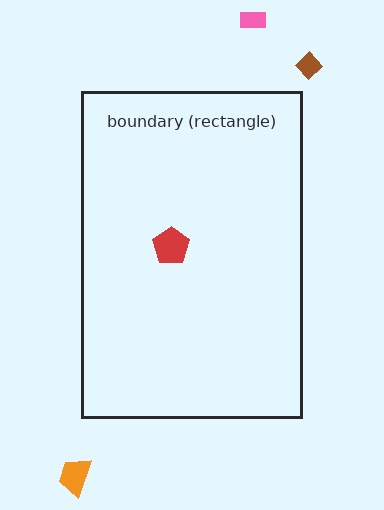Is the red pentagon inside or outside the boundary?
Inside.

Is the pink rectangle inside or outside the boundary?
Outside.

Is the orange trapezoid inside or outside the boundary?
Outside.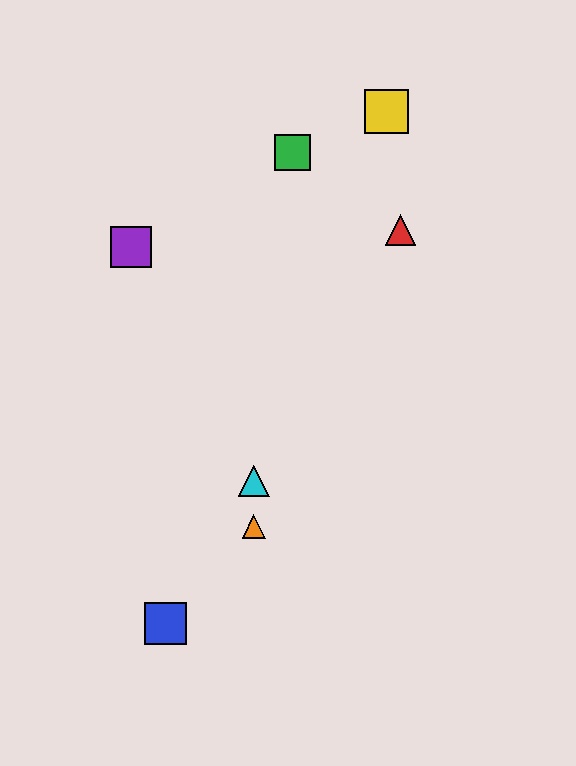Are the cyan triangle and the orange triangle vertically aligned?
Yes, both are at x≈254.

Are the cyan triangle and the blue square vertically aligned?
No, the cyan triangle is at x≈254 and the blue square is at x≈166.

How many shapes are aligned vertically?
2 shapes (the orange triangle, the cyan triangle) are aligned vertically.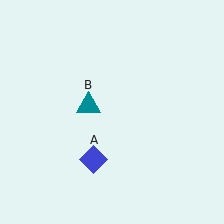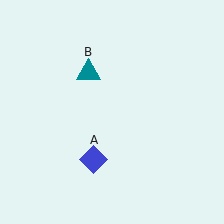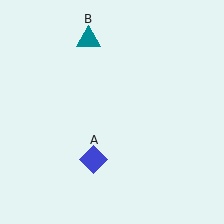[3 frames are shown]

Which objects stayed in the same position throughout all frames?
Blue diamond (object A) remained stationary.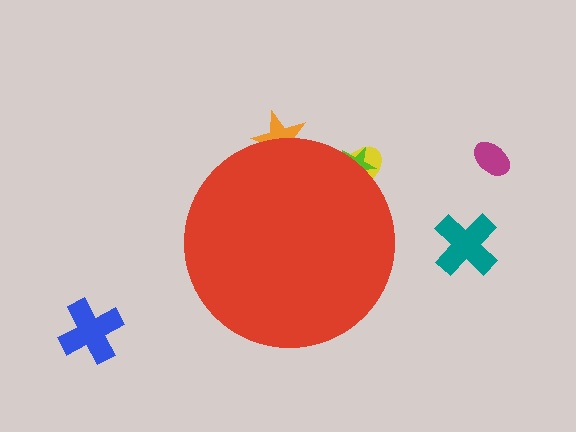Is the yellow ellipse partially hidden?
Yes, the yellow ellipse is partially hidden behind the red circle.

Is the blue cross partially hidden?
No, the blue cross is fully visible.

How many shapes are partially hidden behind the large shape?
3 shapes are partially hidden.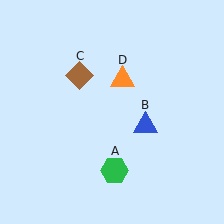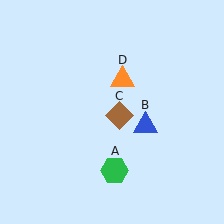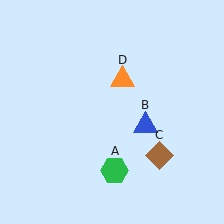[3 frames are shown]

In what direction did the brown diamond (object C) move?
The brown diamond (object C) moved down and to the right.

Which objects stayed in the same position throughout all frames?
Green hexagon (object A) and blue triangle (object B) and orange triangle (object D) remained stationary.